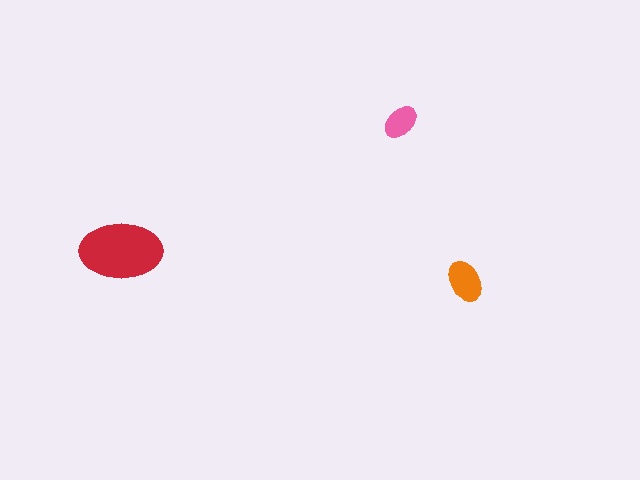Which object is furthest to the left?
The red ellipse is leftmost.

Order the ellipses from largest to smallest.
the red one, the orange one, the pink one.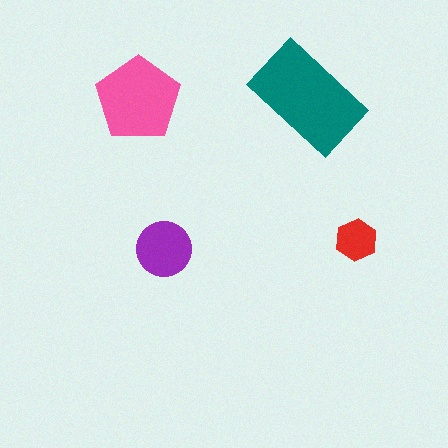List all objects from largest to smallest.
The teal rectangle, the pink pentagon, the purple circle, the red hexagon.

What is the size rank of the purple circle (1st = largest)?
3rd.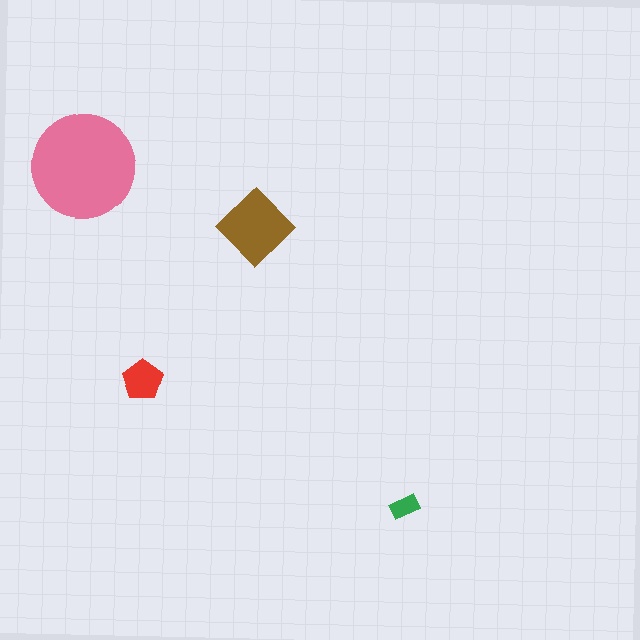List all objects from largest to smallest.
The pink circle, the brown diamond, the red pentagon, the green rectangle.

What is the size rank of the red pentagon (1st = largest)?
3rd.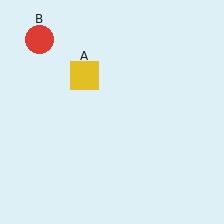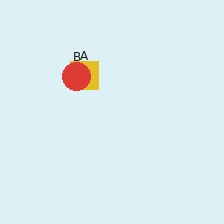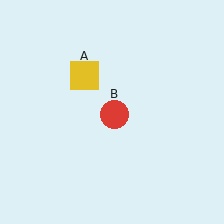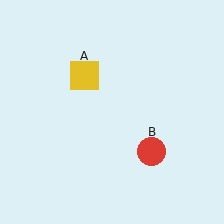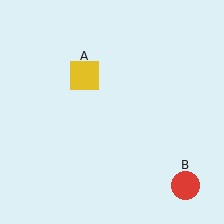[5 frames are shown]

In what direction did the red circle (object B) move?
The red circle (object B) moved down and to the right.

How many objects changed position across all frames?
1 object changed position: red circle (object B).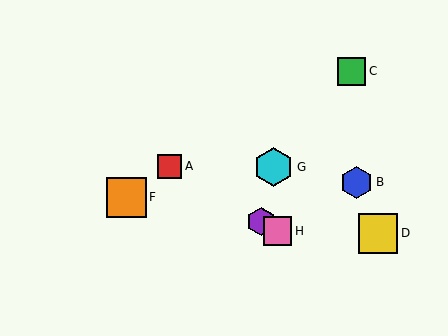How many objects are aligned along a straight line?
3 objects (A, E, H) are aligned along a straight line.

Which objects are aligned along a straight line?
Objects A, E, H are aligned along a straight line.